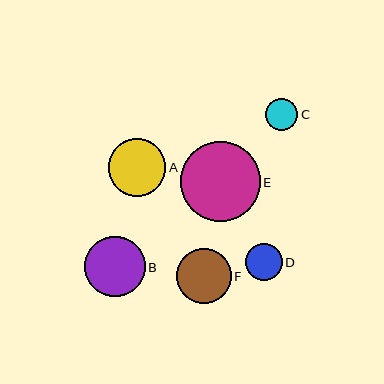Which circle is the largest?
Circle E is the largest with a size of approximately 80 pixels.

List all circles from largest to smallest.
From largest to smallest: E, B, A, F, D, C.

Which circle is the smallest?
Circle C is the smallest with a size of approximately 32 pixels.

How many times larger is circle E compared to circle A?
Circle E is approximately 1.4 times the size of circle A.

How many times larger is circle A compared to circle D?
Circle A is approximately 1.5 times the size of circle D.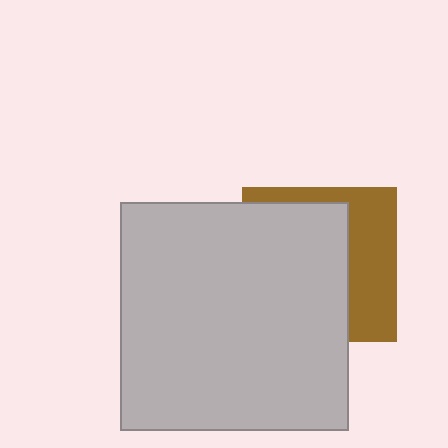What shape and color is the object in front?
The object in front is a light gray square.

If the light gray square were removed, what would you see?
You would see the complete brown square.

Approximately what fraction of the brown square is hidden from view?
Roughly 63% of the brown square is hidden behind the light gray square.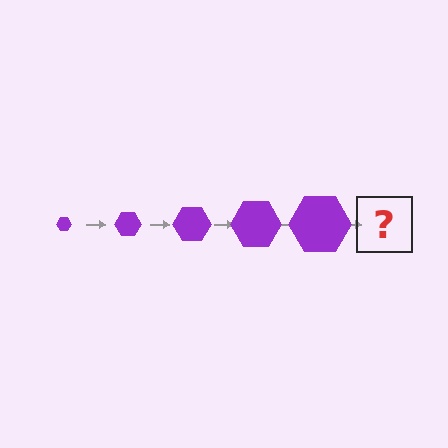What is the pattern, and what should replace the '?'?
The pattern is that the hexagon gets progressively larger each step. The '?' should be a purple hexagon, larger than the previous one.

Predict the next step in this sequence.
The next step is a purple hexagon, larger than the previous one.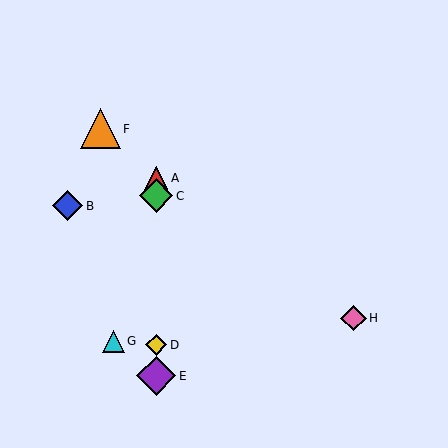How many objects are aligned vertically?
4 objects (A, C, D, E) are aligned vertically.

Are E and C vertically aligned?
Yes, both are at x≈156.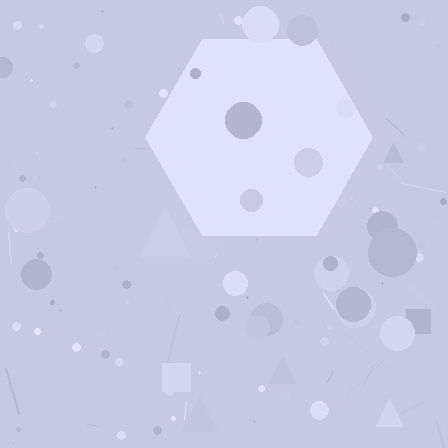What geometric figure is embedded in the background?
A hexagon is embedded in the background.